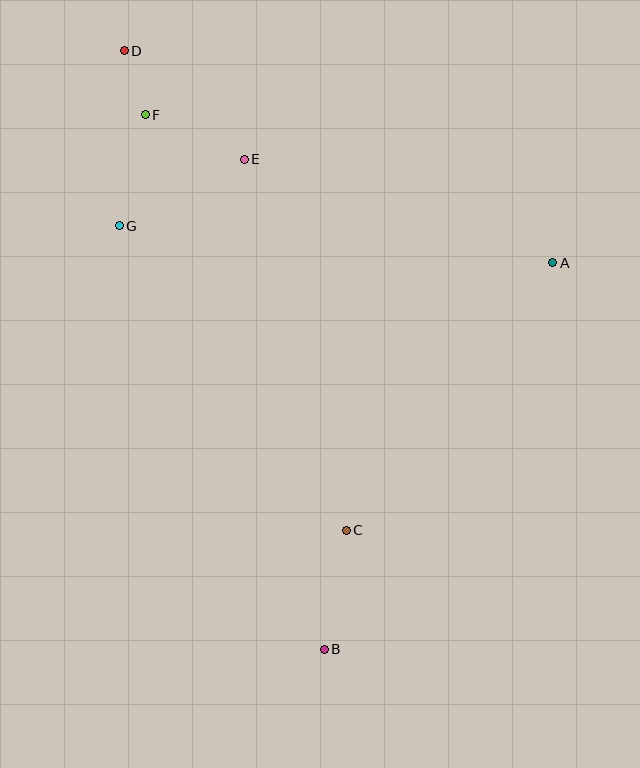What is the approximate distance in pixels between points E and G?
The distance between E and G is approximately 141 pixels.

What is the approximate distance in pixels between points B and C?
The distance between B and C is approximately 121 pixels.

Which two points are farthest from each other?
Points B and D are farthest from each other.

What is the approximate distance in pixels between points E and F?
The distance between E and F is approximately 108 pixels.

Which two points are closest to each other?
Points D and F are closest to each other.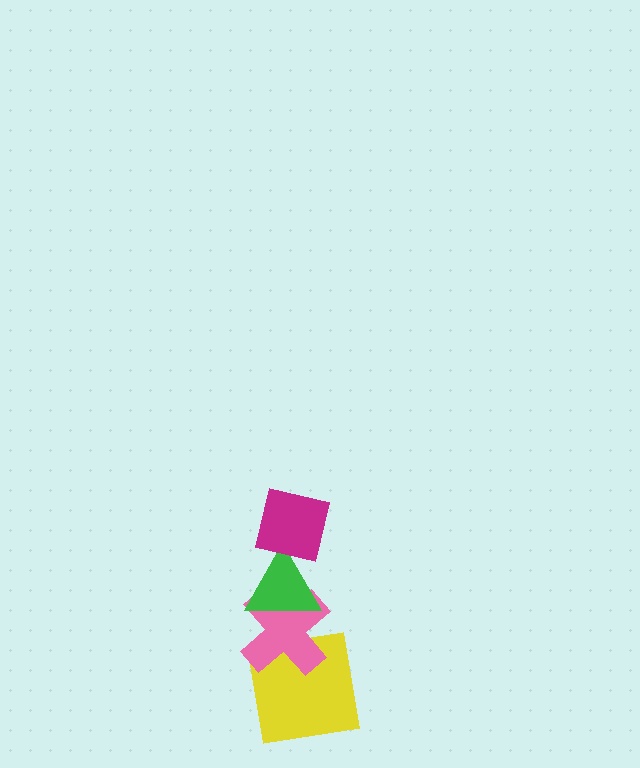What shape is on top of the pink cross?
The green triangle is on top of the pink cross.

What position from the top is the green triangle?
The green triangle is 2nd from the top.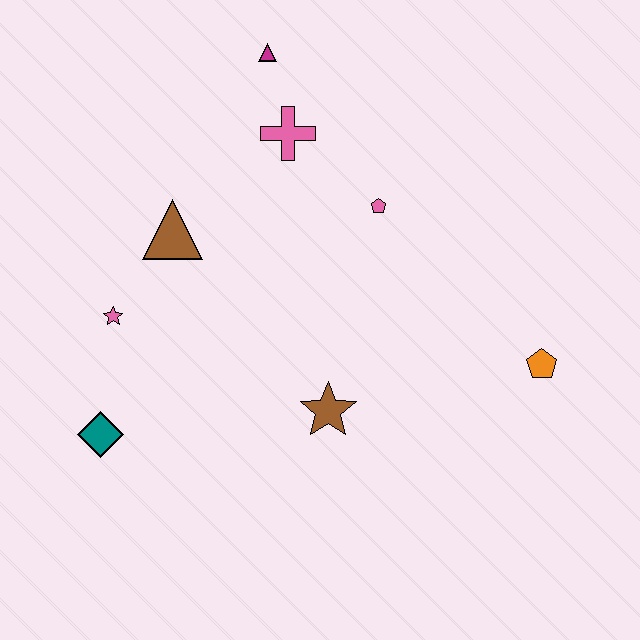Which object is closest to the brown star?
The pink pentagon is closest to the brown star.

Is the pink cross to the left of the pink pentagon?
Yes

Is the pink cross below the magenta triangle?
Yes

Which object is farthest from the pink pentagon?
The teal diamond is farthest from the pink pentagon.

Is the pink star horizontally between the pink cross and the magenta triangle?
No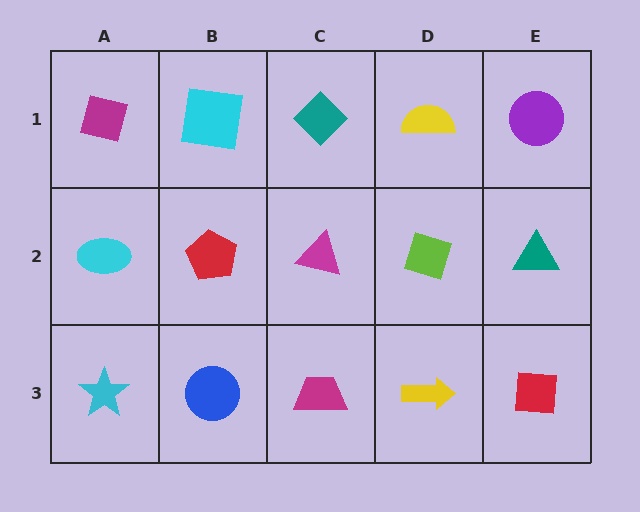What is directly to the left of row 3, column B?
A cyan star.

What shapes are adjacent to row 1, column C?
A magenta triangle (row 2, column C), a cyan square (row 1, column B), a yellow semicircle (row 1, column D).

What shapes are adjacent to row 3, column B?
A red pentagon (row 2, column B), a cyan star (row 3, column A), a magenta trapezoid (row 3, column C).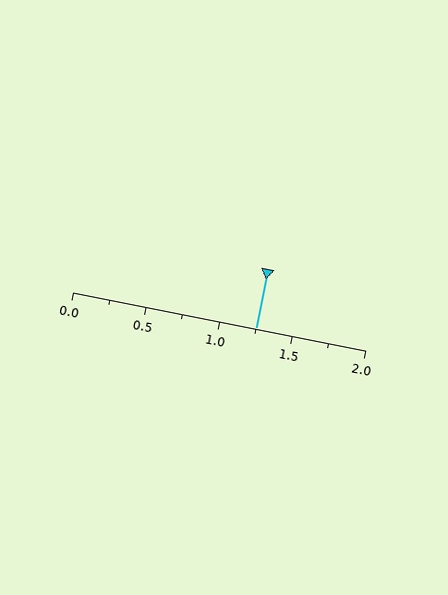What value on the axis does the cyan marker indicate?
The marker indicates approximately 1.25.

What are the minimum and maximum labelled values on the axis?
The axis runs from 0.0 to 2.0.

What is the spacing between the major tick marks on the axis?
The major ticks are spaced 0.5 apart.